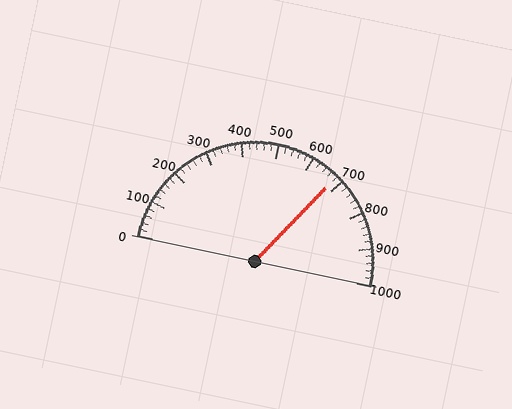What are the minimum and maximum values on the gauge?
The gauge ranges from 0 to 1000.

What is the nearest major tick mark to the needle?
The nearest major tick mark is 700.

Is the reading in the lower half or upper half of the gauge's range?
The reading is in the upper half of the range (0 to 1000).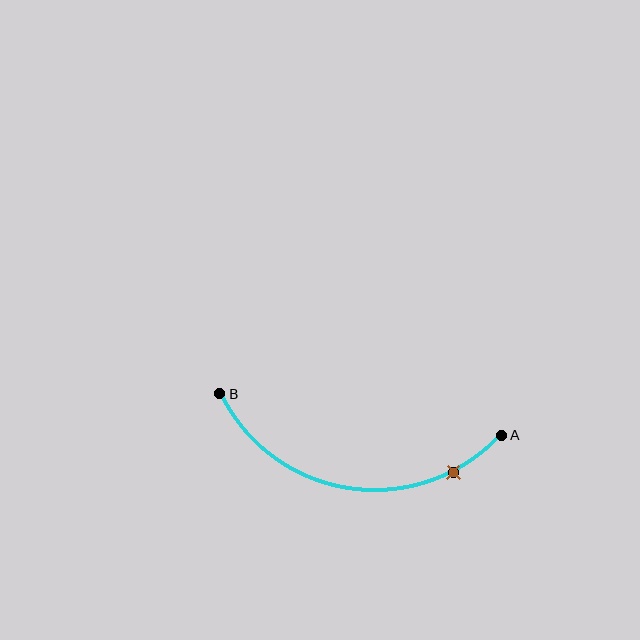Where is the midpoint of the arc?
The arc midpoint is the point on the curve farthest from the straight line joining A and B. It sits below that line.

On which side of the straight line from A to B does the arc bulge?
The arc bulges below the straight line connecting A and B.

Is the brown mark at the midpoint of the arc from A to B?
No. The brown mark lies on the arc but is closer to endpoint A. The arc midpoint would be at the point on the curve equidistant along the arc from both A and B.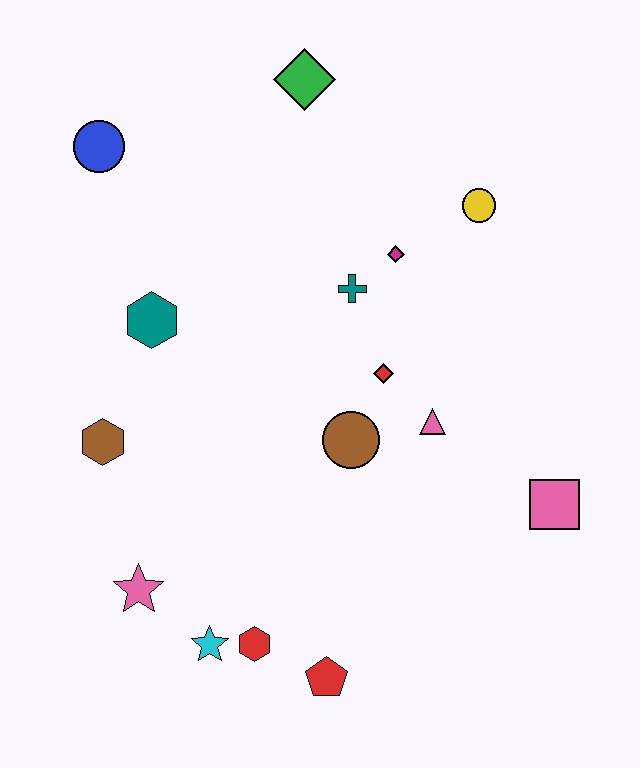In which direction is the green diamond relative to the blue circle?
The green diamond is to the right of the blue circle.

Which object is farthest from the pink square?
The blue circle is farthest from the pink square.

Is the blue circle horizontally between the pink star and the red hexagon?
No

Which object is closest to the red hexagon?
The cyan star is closest to the red hexagon.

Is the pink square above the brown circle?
No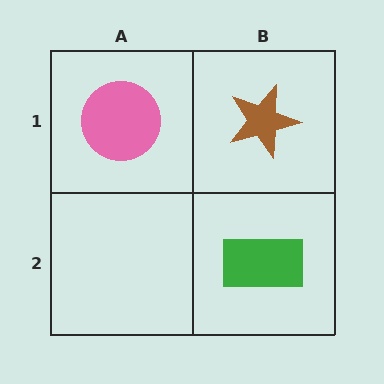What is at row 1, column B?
A brown star.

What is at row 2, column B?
A green rectangle.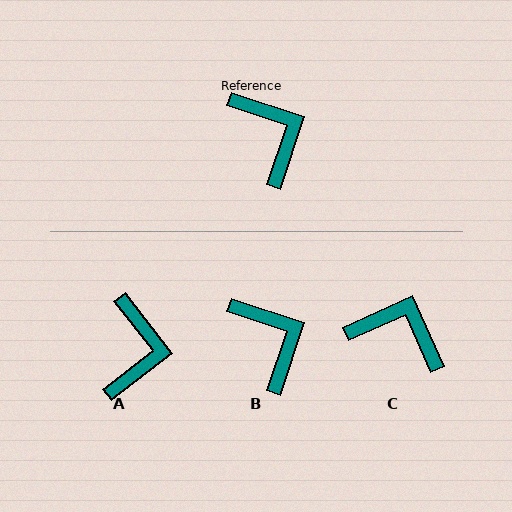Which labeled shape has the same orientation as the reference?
B.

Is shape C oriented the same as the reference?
No, it is off by about 42 degrees.